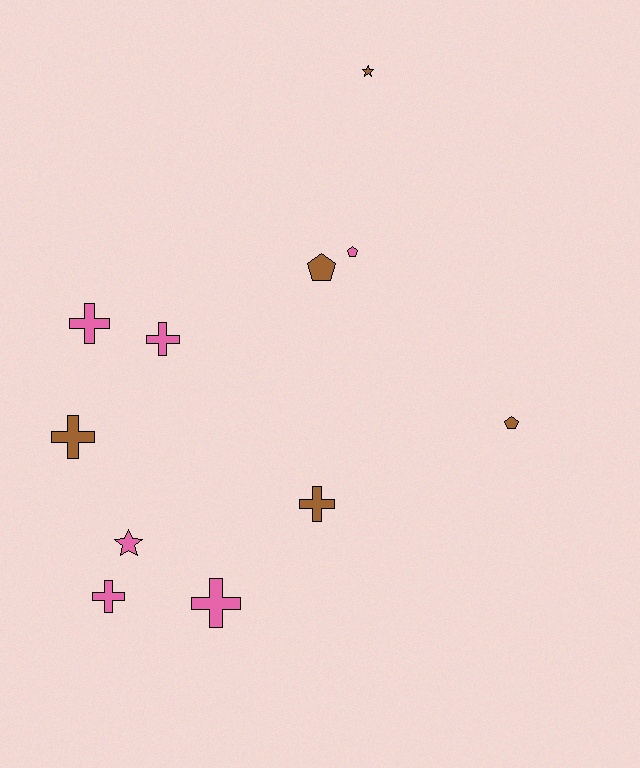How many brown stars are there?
There is 1 brown star.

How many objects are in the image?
There are 11 objects.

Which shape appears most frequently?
Cross, with 6 objects.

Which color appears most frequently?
Pink, with 6 objects.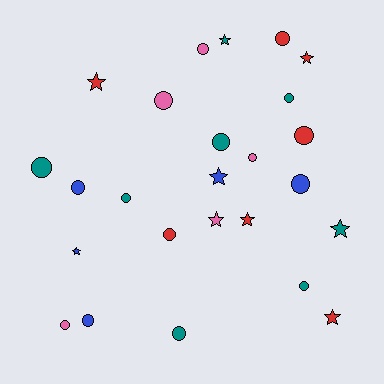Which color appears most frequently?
Teal, with 8 objects.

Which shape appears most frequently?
Circle, with 16 objects.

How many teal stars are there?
There are 2 teal stars.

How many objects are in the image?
There are 25 objects.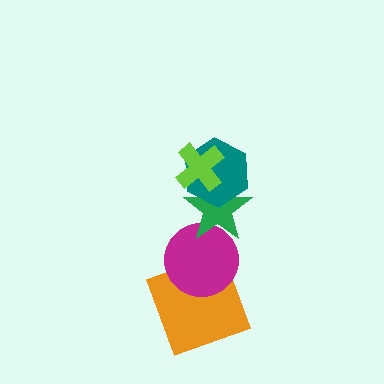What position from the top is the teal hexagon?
The teal hexagon is 2nd from the top.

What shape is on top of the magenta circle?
The green star is on top of the magenta circle.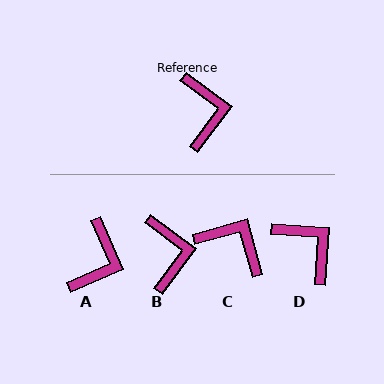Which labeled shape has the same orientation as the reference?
B.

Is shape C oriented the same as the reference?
No, it is off by about 52 degrees.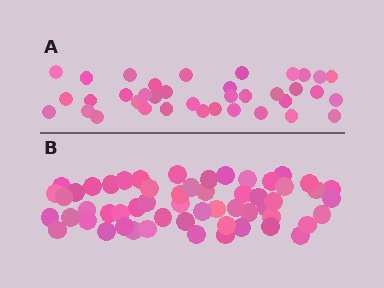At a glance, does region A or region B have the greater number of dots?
Region B (the bottom region) has more dots.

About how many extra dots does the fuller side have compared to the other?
Region B has approximately 20 more dots than region A.